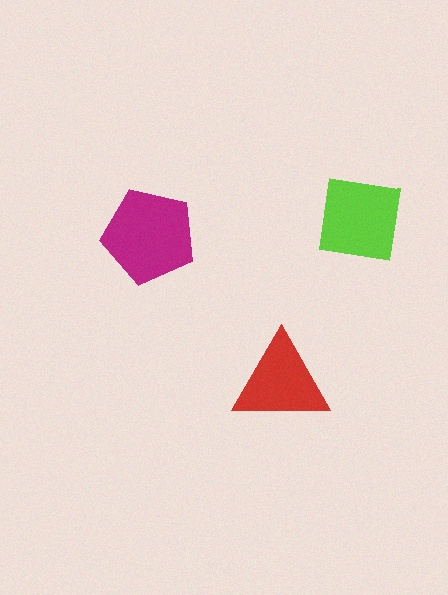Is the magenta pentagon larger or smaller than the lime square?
Larger.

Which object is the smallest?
The red triangle.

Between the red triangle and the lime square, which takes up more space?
The lime square.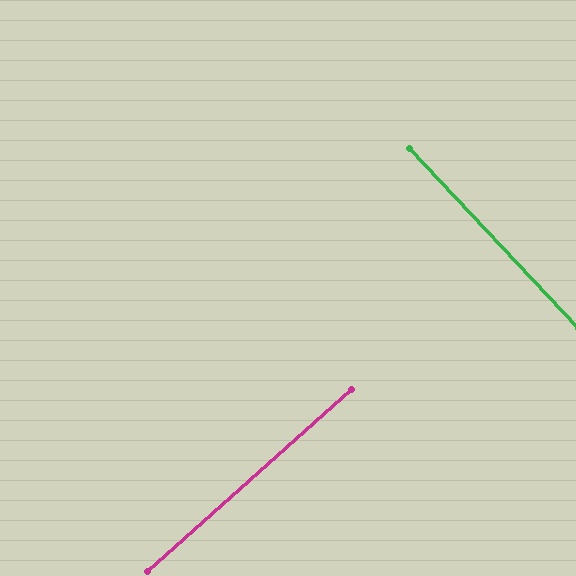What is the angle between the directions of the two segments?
Approximately 89 degrees.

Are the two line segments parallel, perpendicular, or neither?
Perpendicular — they meet at approximately 89°.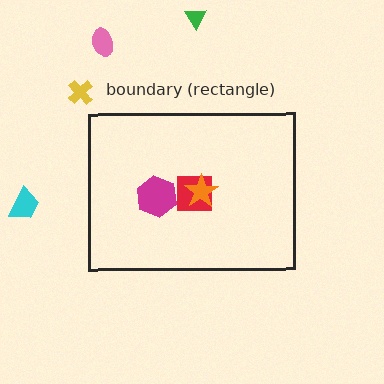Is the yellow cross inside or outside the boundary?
Outside.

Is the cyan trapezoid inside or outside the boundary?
Outside.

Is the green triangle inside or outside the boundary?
Outside.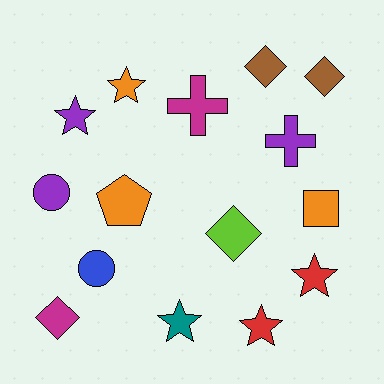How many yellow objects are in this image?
There are no yellow objects.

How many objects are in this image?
There are 15 objects.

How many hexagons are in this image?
There are no hexagons.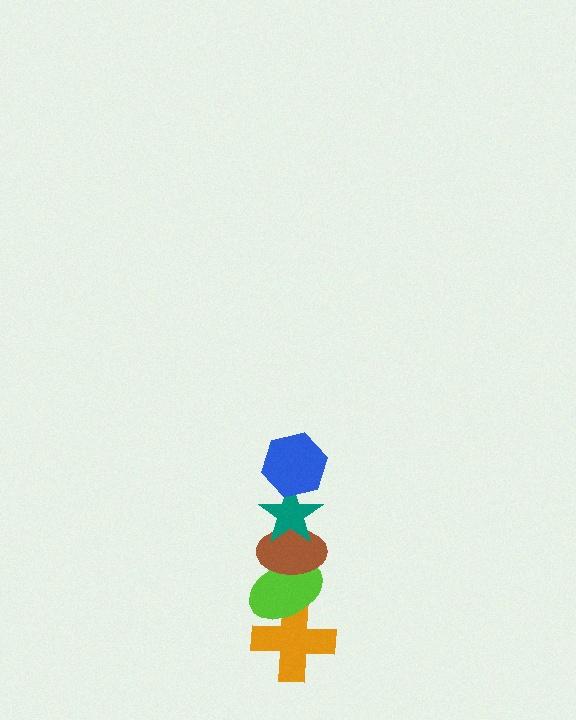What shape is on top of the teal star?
The blue hexagon is on top of the teal star.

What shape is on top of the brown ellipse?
The teal star is on top of the brown ellipse.